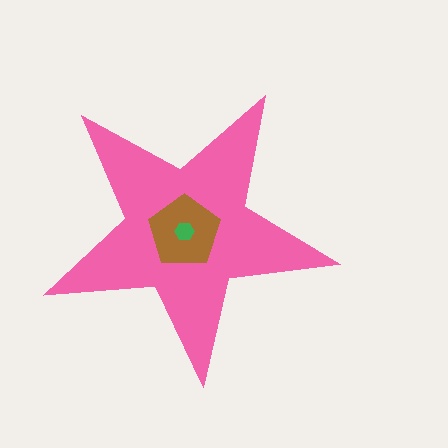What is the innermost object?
The green hexagon.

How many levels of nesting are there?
3.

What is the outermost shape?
The pink star.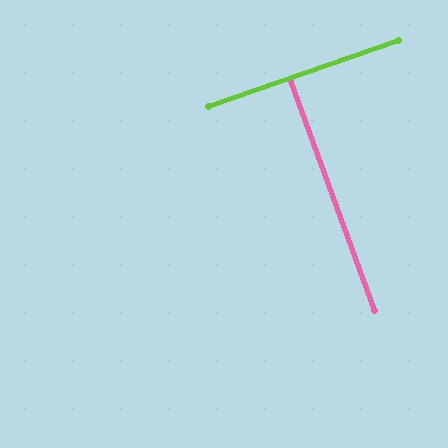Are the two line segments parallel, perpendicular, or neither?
Perpendicular — they meet at approximately 89°.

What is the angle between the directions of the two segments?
Approximately 89 degrees.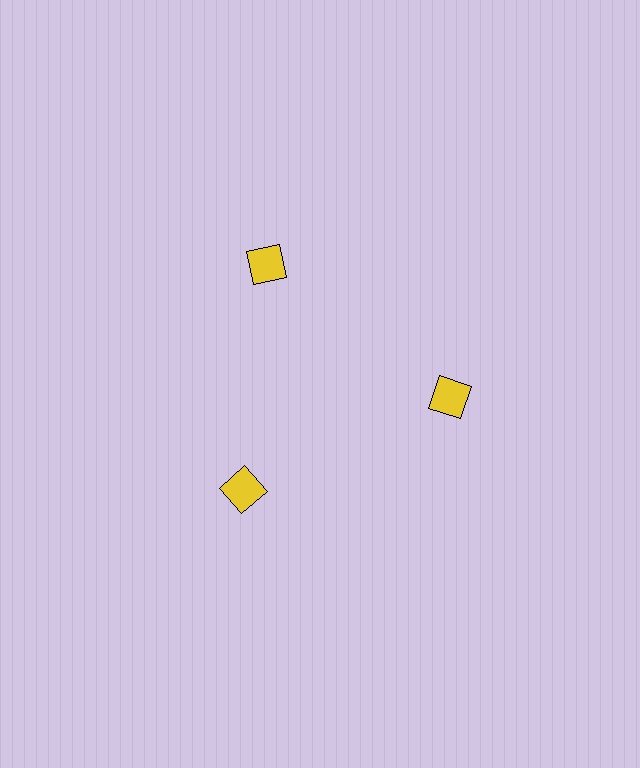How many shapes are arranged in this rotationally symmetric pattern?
There are 3 shapes, arranged in 3 groups of 1.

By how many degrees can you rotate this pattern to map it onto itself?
The pattern maps onto itself every 120 degrees of rotation.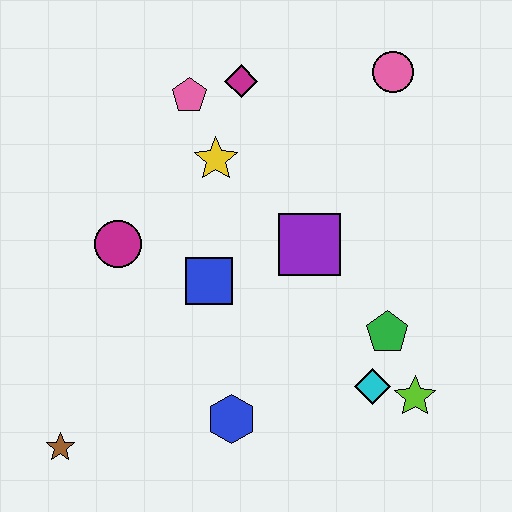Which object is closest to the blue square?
The magenta circle is closest to the blue square.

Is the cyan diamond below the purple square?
Yes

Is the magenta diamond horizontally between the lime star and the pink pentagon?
Yes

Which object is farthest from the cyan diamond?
The pink pentagon is farthest from the cyan diamond.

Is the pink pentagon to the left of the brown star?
No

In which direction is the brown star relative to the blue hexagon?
The brown star is to the left of the blue hexagon.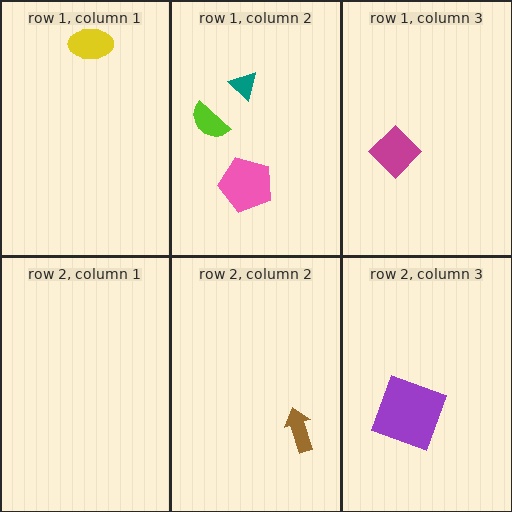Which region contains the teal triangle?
The row 1, column 2 region.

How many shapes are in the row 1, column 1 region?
1.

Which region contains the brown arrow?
The row 2, column 2 region.